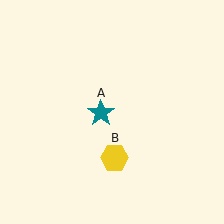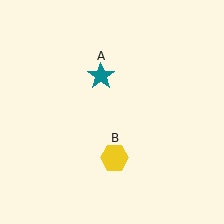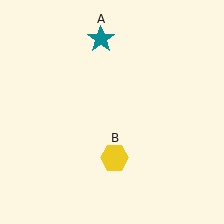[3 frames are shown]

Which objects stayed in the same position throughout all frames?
Yellow hexagon (object B) remained stationary.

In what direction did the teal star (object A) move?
The teal star (object A) moved up.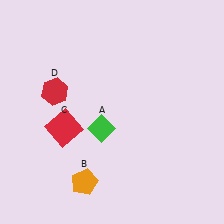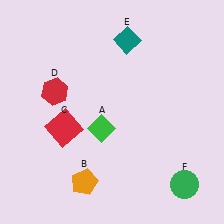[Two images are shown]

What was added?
A teal diamond (E), a green circle (F) were added in Image 2.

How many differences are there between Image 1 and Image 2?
There are 2 differences between the two images.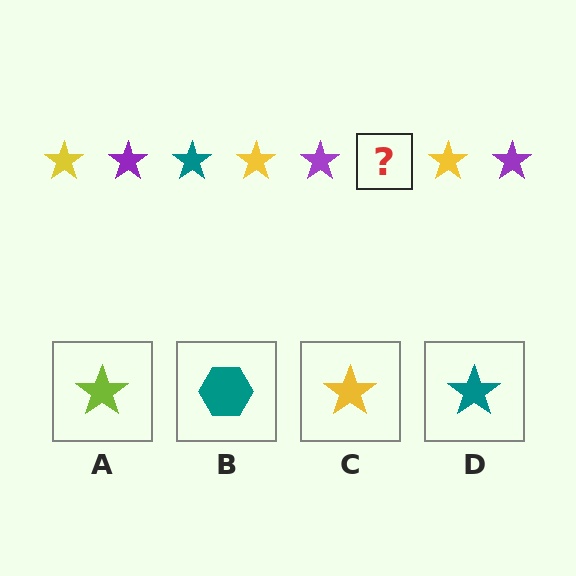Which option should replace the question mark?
Option D.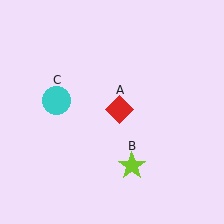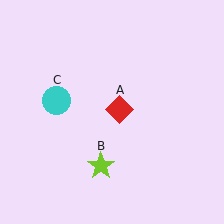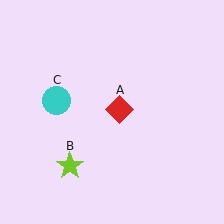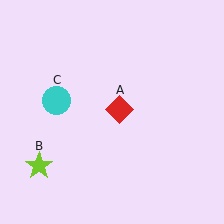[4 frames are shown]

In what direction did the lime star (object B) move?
The lime star (object B) moved left.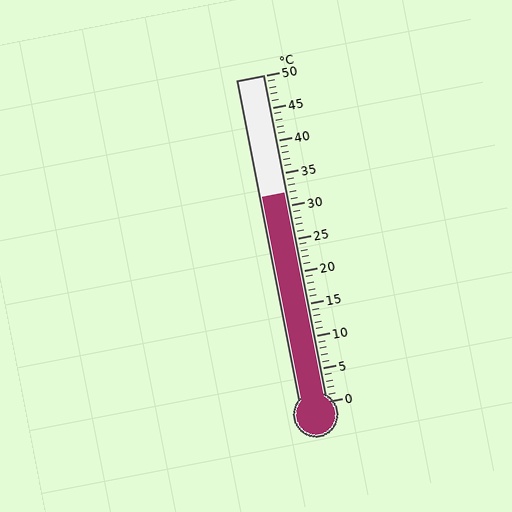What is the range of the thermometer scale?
The thermometer scale ranges from 0°C to 50°C.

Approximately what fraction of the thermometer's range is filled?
The thermometer is filled to approximately 65% of its range.